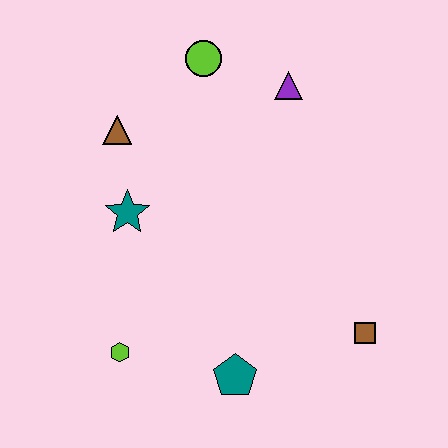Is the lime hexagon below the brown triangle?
Yes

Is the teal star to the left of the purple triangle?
Yes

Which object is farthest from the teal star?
The brown square is farthest from the teal star.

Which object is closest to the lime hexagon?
The teal pentagon is closest to the lime hexagon.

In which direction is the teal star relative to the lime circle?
The teal star is below the lime circle.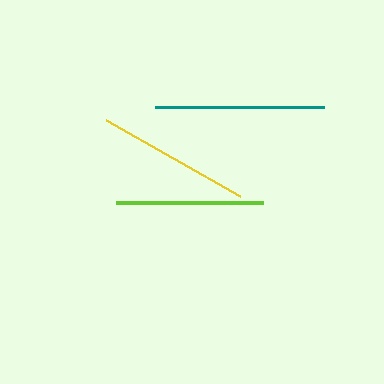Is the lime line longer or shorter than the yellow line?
The yellow line is longer than the lime line.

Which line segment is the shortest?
The lime line is the shortest at approximately 147 pixels.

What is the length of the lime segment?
The lime segment is approximately 147 pixels long.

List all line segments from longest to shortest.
From longest to shortest: teal, yellow, lime.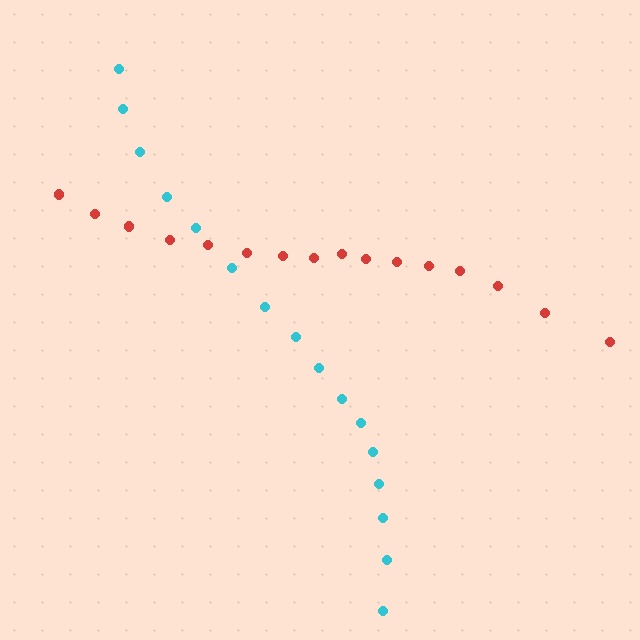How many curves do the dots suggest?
There are 2 distinct paths.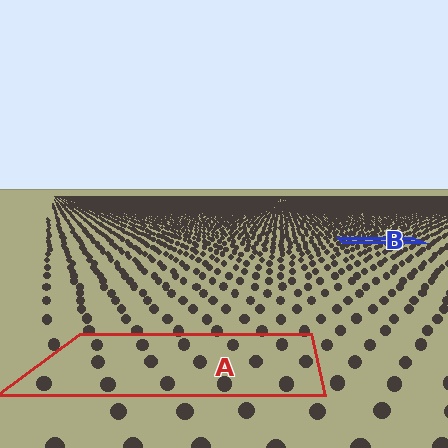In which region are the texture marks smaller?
The texture marks are smaller in region B, because it is farther away.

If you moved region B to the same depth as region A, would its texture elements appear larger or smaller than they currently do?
They would appear larger. At a closer depth, the same texture elements are projected at a bigger on-screen size.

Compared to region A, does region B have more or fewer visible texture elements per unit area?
Region B has more texture elements per unit area — they are packed more densely because it is farther away.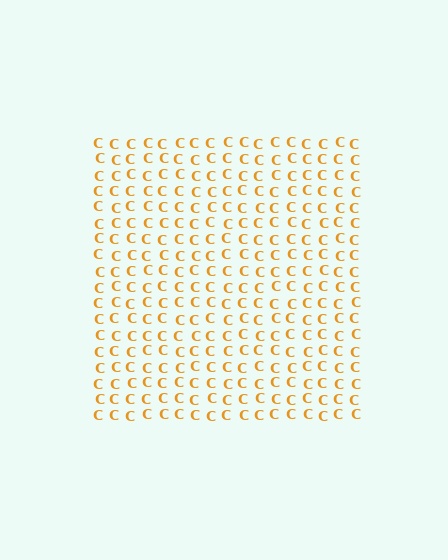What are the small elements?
The small elements are letter C's.